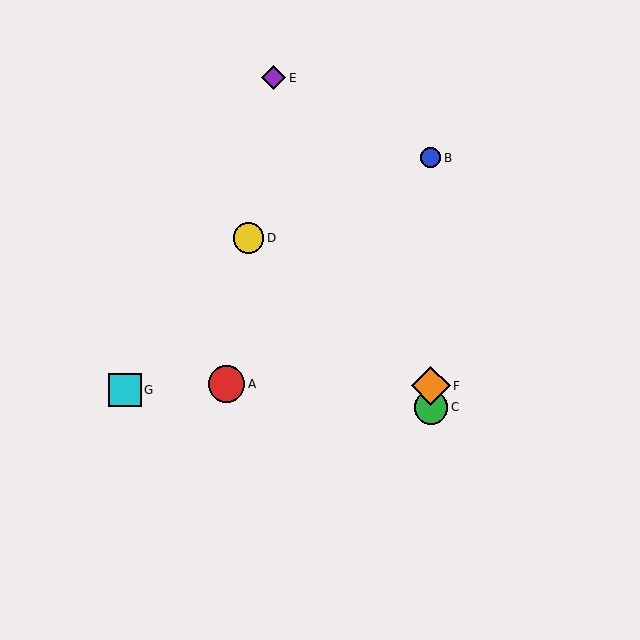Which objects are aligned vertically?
Objects B, C, F are aligned vertically.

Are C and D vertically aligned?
No, C is at x≈431 and D is at x≈248.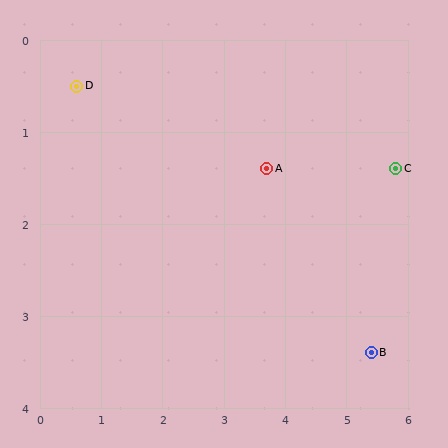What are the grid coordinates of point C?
Point C is at approximately (5.8, 1.4).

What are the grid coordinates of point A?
Point A is at approximately (3.7, 1.4).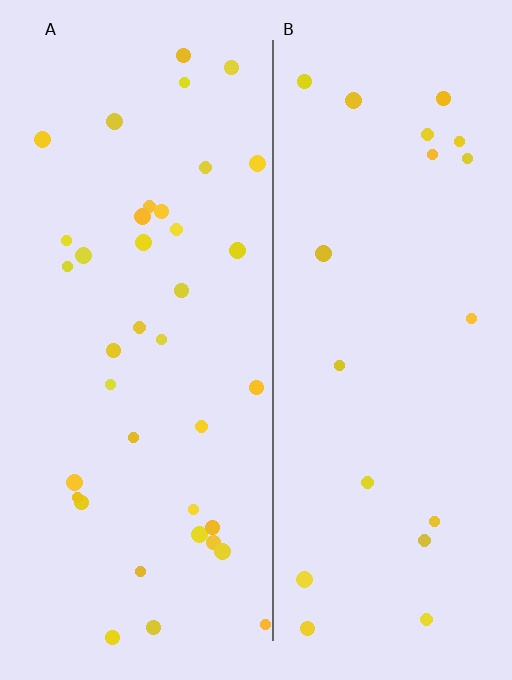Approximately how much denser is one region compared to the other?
Approximately 1.9× — region A over region B.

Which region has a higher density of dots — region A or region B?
A (the left).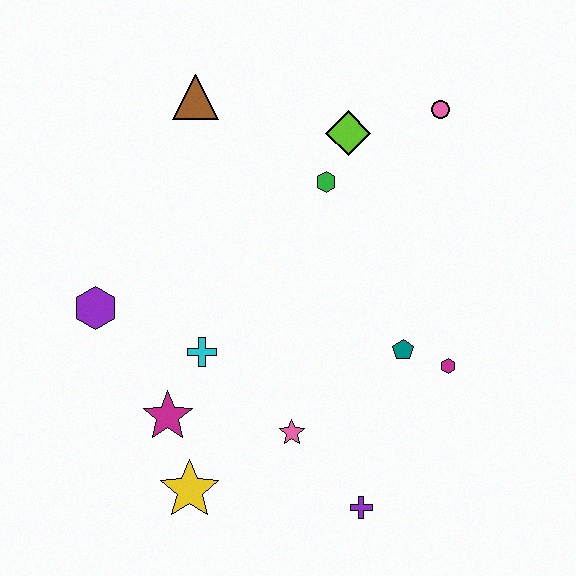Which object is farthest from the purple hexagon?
The pink circle is farthest from the purple hexagon.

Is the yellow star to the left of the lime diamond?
Yes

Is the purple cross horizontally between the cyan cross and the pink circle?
Yes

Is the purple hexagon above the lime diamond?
No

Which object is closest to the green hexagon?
The lime diamond is closest to the green hexagon.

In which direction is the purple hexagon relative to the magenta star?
The purple hexagon is above the magenta star.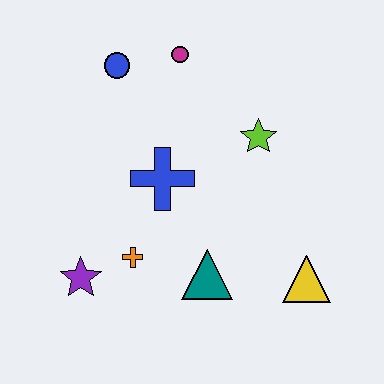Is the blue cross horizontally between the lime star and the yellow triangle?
No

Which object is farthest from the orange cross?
The magenta circle is farthest from the orange cross.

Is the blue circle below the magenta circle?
Yes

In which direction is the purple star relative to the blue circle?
The purple star is below the blue circle.